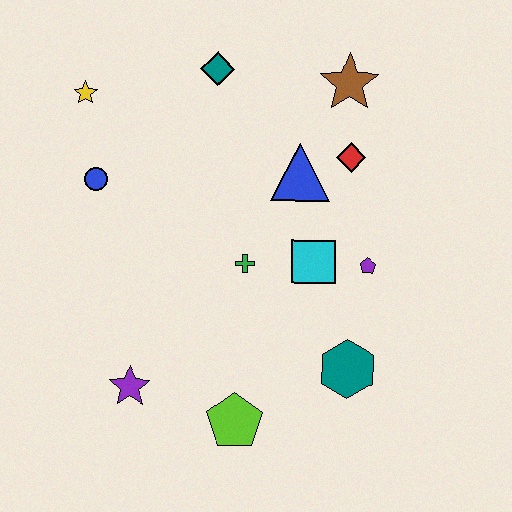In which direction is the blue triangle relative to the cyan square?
The blue triangle is above the cyan square.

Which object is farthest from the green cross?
The yellow star is farthest from the green cross.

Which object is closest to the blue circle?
The yellow star is closest to the blue circle.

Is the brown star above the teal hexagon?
Yes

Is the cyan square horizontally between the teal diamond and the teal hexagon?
Yes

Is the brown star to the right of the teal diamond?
Yes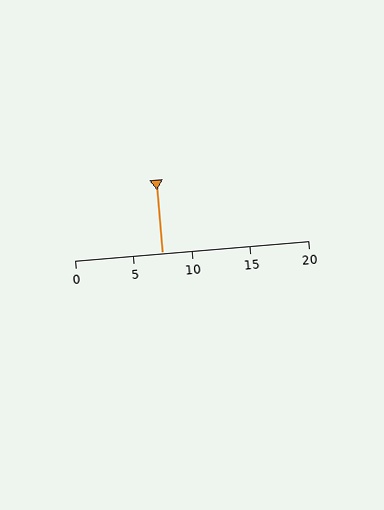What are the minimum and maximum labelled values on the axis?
The axis runs from 0 to 20.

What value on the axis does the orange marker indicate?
The marker indicates approximately 7.5.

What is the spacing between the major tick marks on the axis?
The major ticks are spaced 5 apart.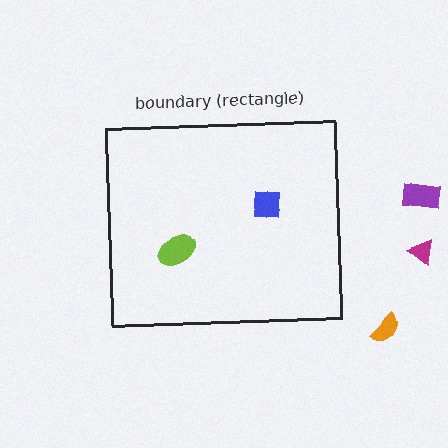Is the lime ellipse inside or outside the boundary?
Inside.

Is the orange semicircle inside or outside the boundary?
Outside.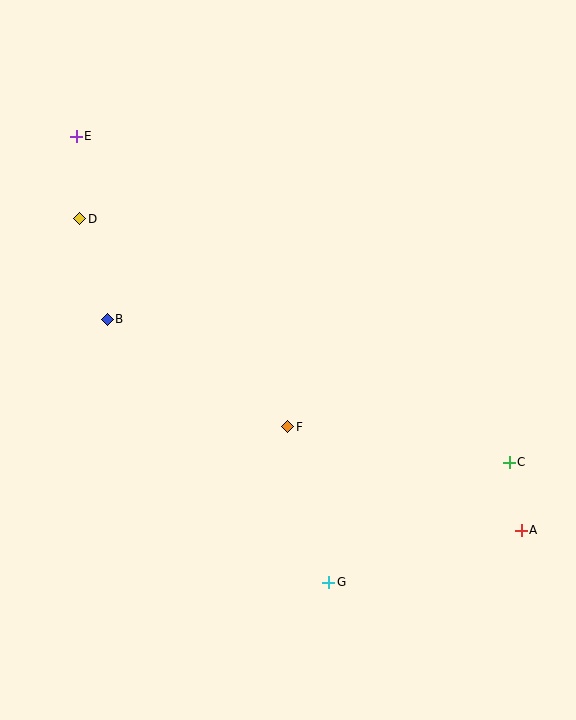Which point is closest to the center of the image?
Point F at (288, 427) is closest to the center.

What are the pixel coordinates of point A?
Point A is at (521, 530).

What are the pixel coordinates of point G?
Point G is at (329, 582).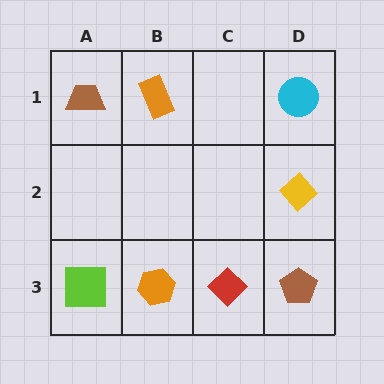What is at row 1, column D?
A cyan circle.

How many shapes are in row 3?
4 shapes.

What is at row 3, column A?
A lime square.